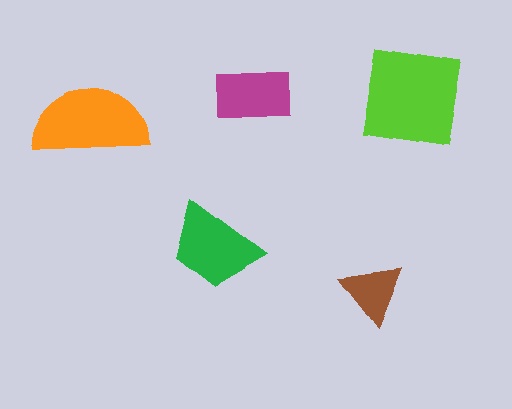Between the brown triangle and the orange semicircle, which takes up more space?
The orange semicircle.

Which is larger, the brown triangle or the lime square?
The lime square.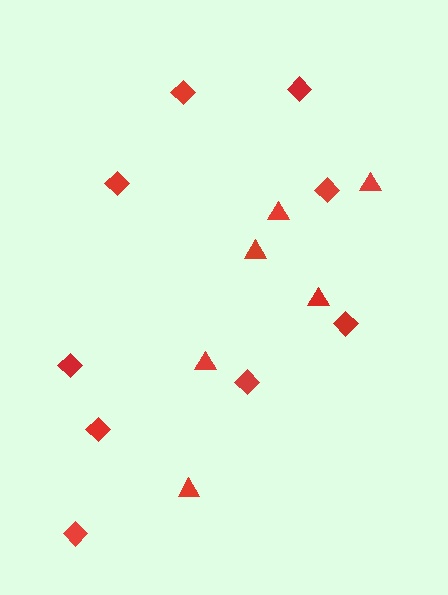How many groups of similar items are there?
There are 2 groups: one group of triangles (6) and one group of diamonds (9).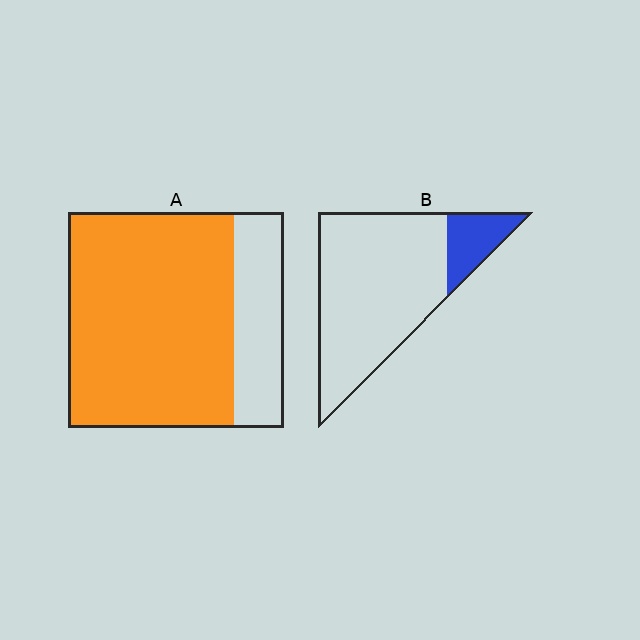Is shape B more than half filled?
No.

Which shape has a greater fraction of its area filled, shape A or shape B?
Shape A.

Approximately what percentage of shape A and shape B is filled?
A is approximately 75% and B is approximately 15%.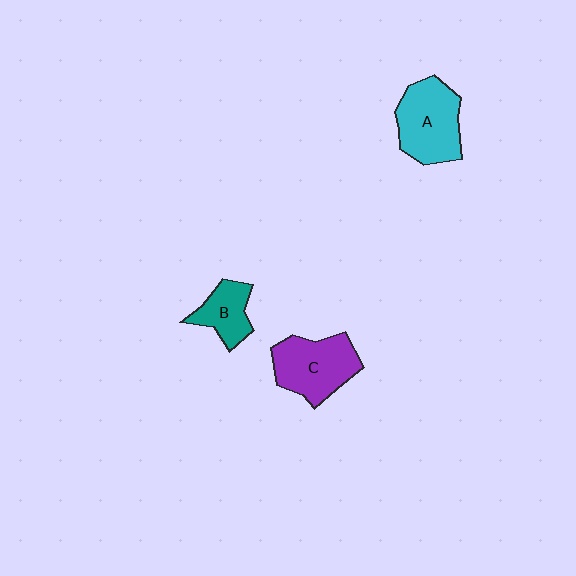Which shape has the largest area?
Shape A (cyan).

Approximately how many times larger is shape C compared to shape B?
Approximately 1.7 times.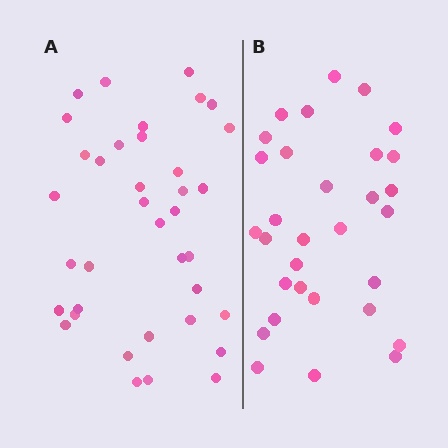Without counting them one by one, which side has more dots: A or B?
Region A (the left region) has more dots.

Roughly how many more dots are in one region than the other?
Region A has about 6 more dots than region B.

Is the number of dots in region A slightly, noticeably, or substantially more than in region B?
Region A has only slightly more — the two regions are fairly close. The ratio is roughly 1.2 to 1.